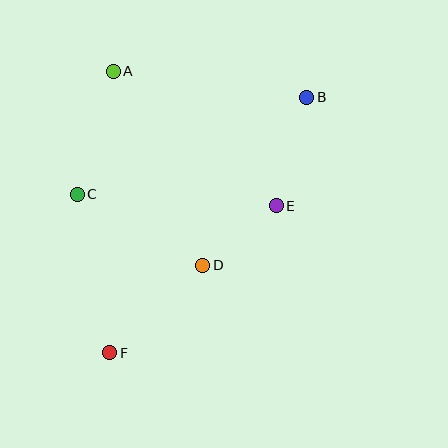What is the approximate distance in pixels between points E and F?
The distance between E and F is approximately 222 pixels.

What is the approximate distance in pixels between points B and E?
The distance between B and E is approximately 113 pixels.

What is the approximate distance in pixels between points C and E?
The distance between C and E is approximately 199 pixels.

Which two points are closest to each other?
Points D and E are closest to each other.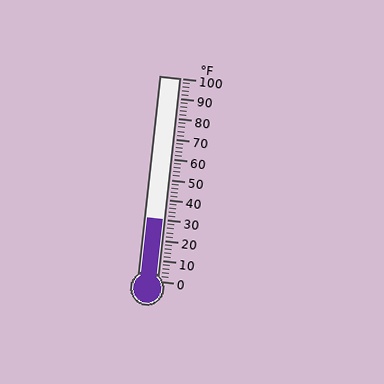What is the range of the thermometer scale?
The thermometer scale ranges from 0°F to 100°F.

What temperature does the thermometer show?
The thermometer shows approximately 30°F.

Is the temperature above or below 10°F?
The temperature is above 10°F.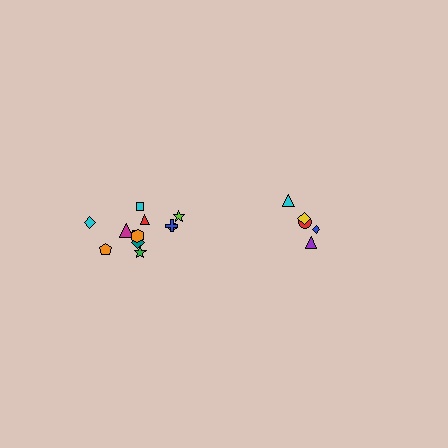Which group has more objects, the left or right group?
The left group.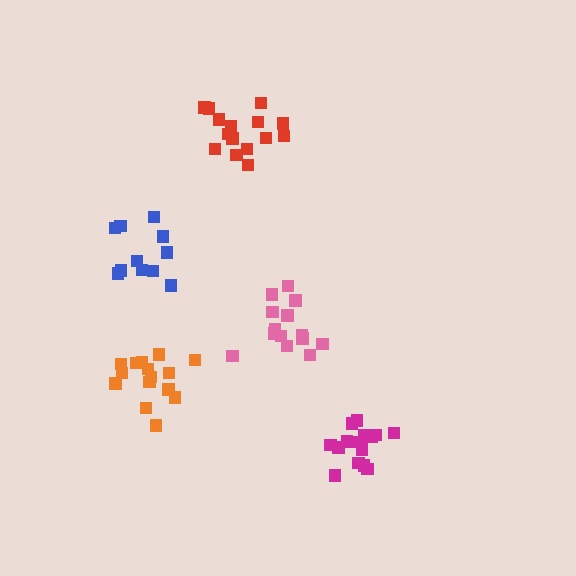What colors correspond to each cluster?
The clusters are colored: blue, red, magenta, pink, orange.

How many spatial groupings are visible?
There are 5 spatial groupings.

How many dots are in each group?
Group 1: 11 dots, Group 2: 15 dots, Group 3: 15 dots, Group 4: 14 dots, Group 5: 15 dots (70 total).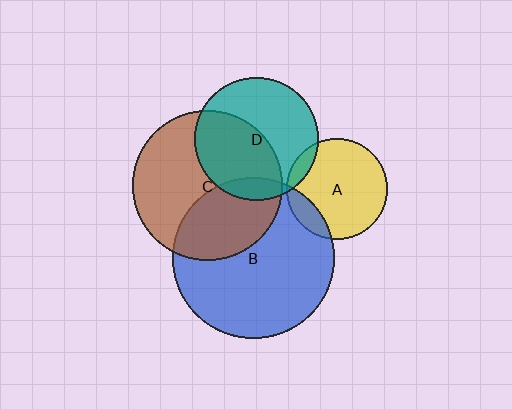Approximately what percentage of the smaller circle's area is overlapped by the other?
Approximately 10%.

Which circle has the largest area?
Circle B (blue).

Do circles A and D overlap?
Yes.